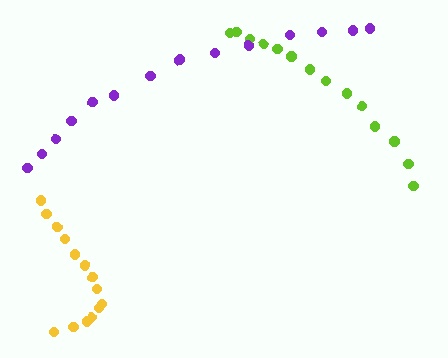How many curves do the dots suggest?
There are 3 distinct paths.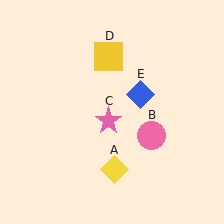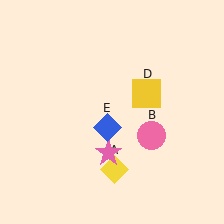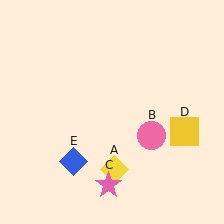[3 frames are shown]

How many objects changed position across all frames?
3 objects changed position: pink star (object C), yellow square (object D), blue diamond (object E).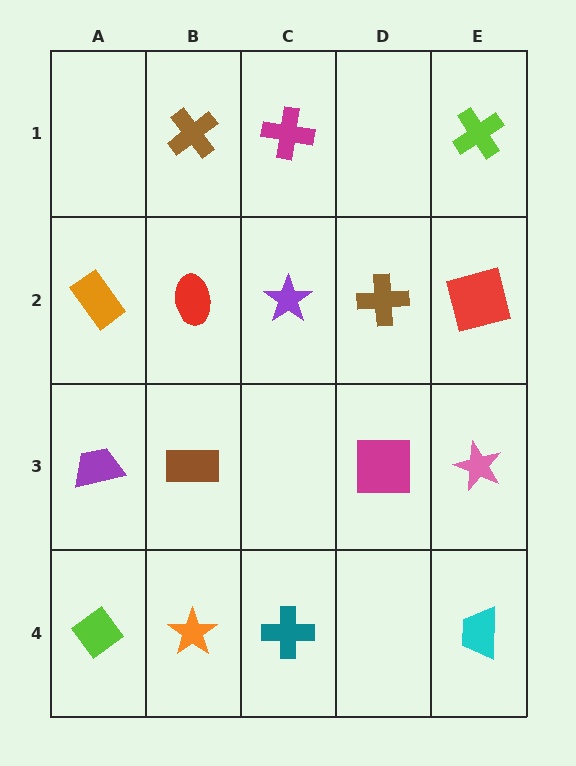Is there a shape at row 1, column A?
No, that cell is empty.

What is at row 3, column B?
A brown rectangle.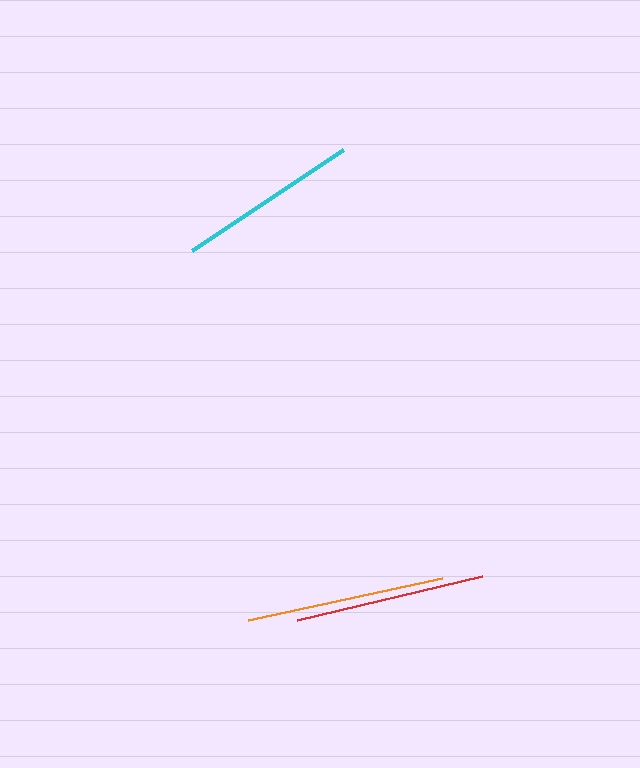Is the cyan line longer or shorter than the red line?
The red line is longer than the cyan line.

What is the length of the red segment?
The red segment is approximately 190 pixels long.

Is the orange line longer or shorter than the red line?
The orange line is longer than the red line.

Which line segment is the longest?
The orange line is the longest at approximately 198 pixels.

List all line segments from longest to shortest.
From longest to shortest: orange, red, cyan.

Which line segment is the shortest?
The cyan line is the shortest at approximately 181 pixels.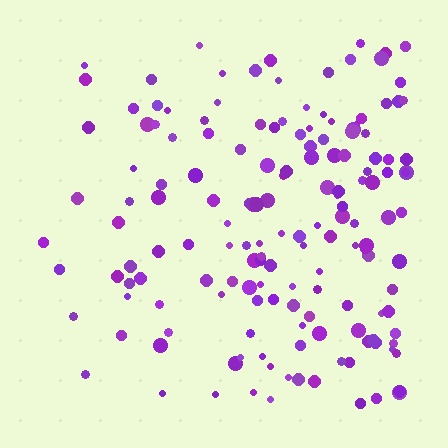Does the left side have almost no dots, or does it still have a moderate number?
Still a moderate number, just noticeably fewer than the right.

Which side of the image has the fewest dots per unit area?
The left.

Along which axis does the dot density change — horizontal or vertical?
Horizontal.